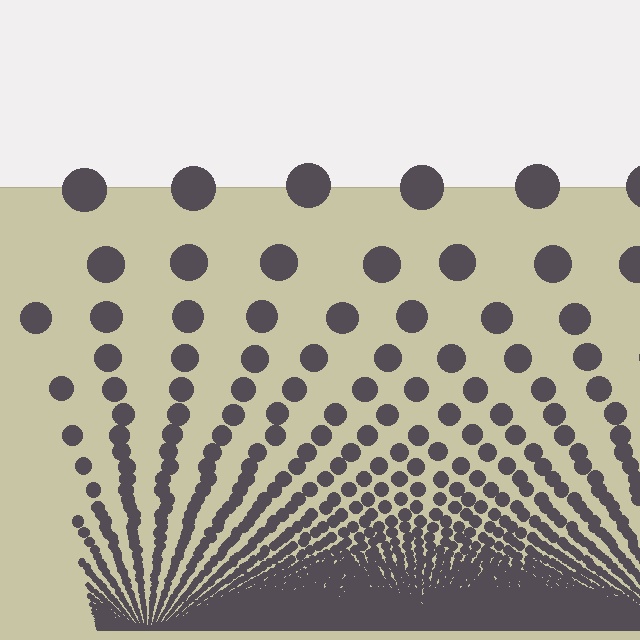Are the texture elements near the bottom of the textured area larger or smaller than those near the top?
Smaller. The gradient is inverted — elements near the bottom are smaller and denser.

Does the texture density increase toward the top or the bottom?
Density increases toward the bottom.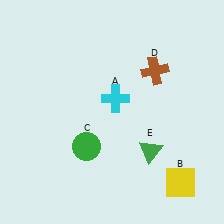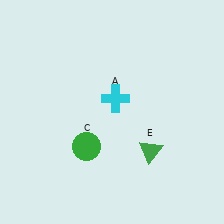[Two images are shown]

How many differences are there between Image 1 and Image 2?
There are 2 differences between the two images.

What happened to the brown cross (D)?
The brown cross (D) was removed in Image 2. It was in the top-right area of Image 1.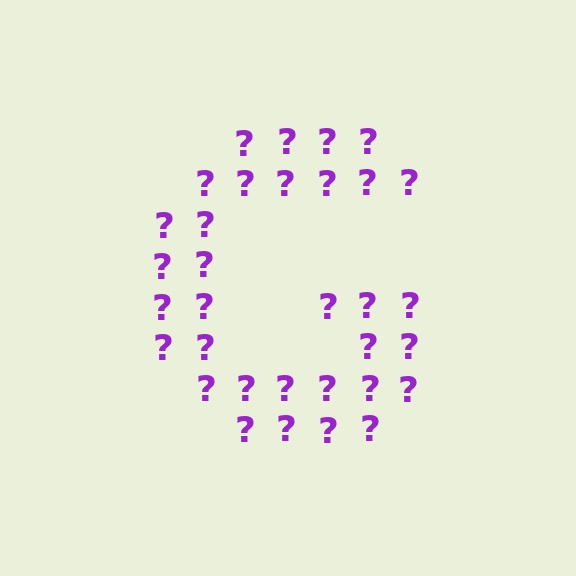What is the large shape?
The large shape is the letter G.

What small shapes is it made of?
It is made of small question marks.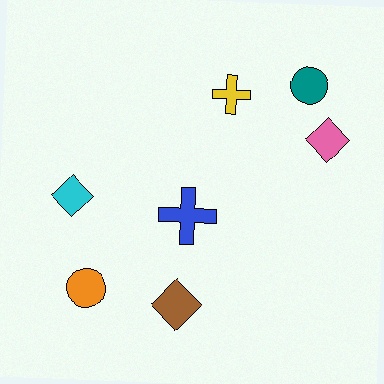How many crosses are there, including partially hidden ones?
There are 2 crosses.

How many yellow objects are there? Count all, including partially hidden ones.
There is 1 yellow object.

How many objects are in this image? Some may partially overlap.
There are 7 objects.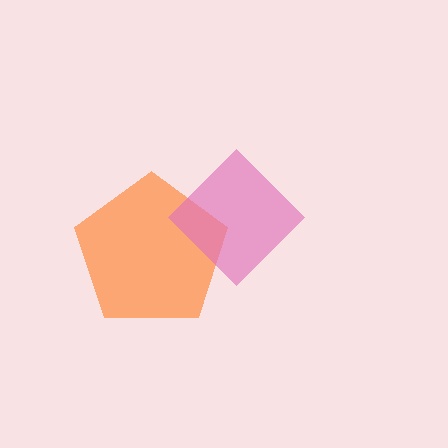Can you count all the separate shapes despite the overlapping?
Yes, there are 2 separate shapes.